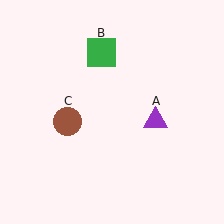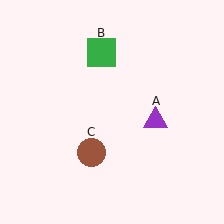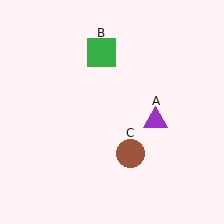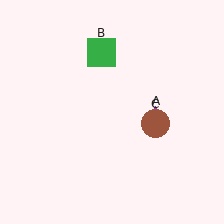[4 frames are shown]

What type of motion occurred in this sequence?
The brown circle (object C) rotated counterclockwise around the center of the scene.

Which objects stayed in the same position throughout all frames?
Purple triangle (object A) and green square (object B) remained stationary.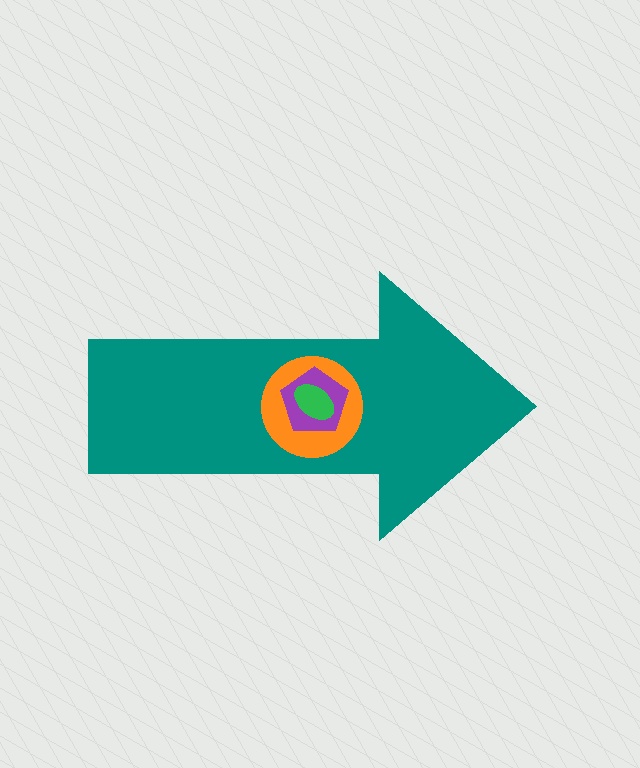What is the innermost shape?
The green ellipse.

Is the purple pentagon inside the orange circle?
Yes.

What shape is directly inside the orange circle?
The purple pentagon.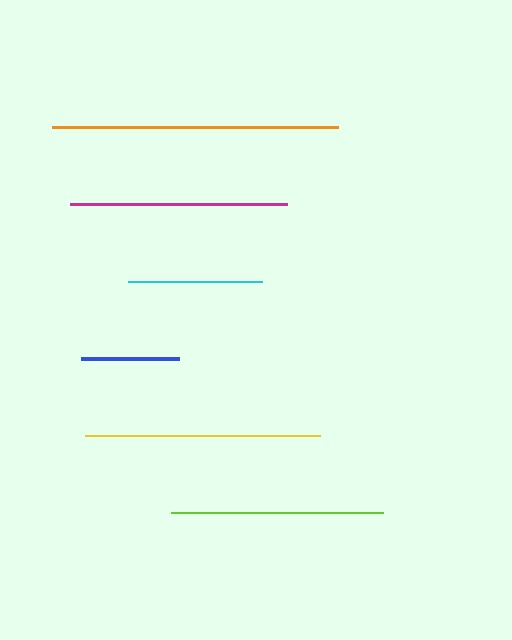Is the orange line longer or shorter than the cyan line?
The orange line is longer than the cyan line.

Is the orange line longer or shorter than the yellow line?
The orange line is longer than the yellow line.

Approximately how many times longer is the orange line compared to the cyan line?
The orange line is approximately 2.1 times the length of the cyan line.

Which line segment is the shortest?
The blue line is the shortest at approximately 98 pixels.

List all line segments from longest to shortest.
From longest to shortest: orange, yellow, magenta, lime, cyan, blue.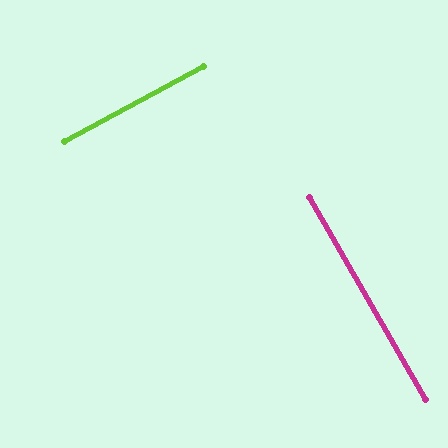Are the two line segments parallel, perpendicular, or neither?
Perpendicular — they meet at approximately 88°.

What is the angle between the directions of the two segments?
Approximately 88 degrees.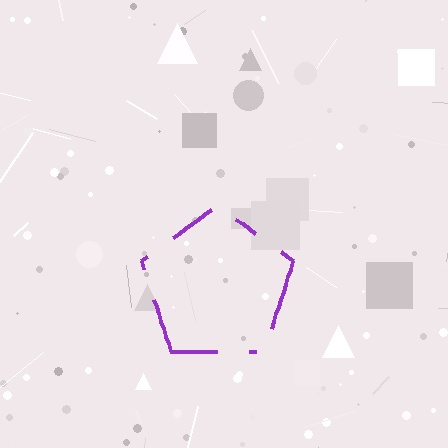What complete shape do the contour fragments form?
The contour fragments form a pentagon.